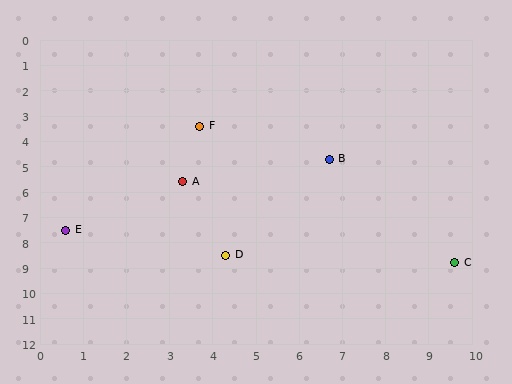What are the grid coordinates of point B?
Point B is at approximately (6.7, 4.7).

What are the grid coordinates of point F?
Point F is at approximately (3.7, 3.4).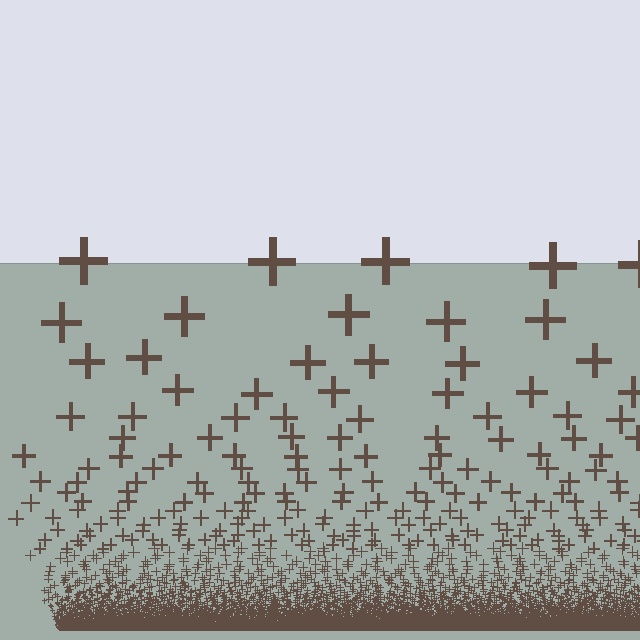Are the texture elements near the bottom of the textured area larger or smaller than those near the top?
Smaller. The gradient is inverted — elements near the bottom are smaller and denser.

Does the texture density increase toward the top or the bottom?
Density increases toward the bottom.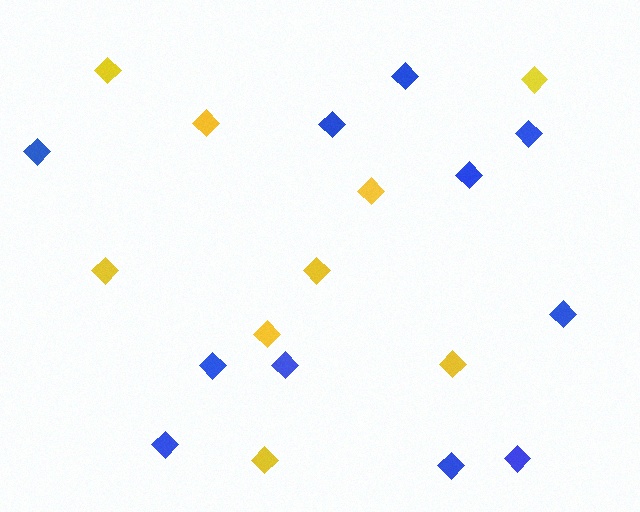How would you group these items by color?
There are 2 groups: one group of yellow diamonds (9) and one group of blue diamonds (11).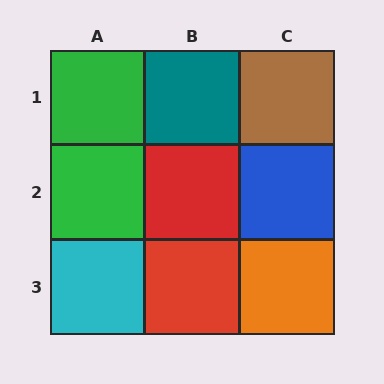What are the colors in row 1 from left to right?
Green, teal, brown.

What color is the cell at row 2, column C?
Blue.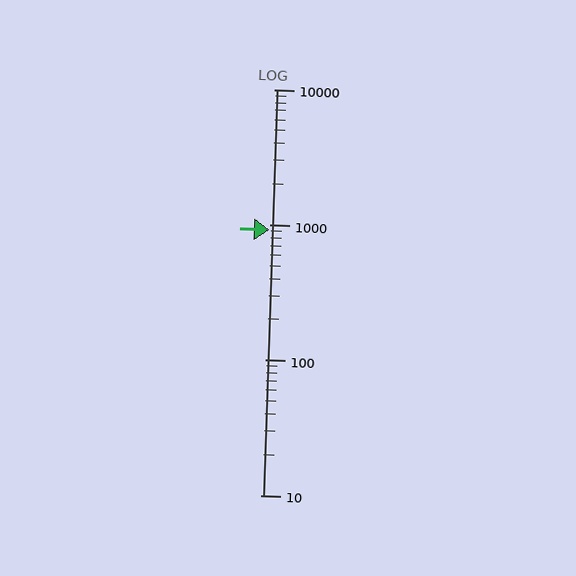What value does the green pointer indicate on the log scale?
The pointer indicates approximately 920.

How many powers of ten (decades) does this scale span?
The scale spans 3 decades, from 10 to 10000.